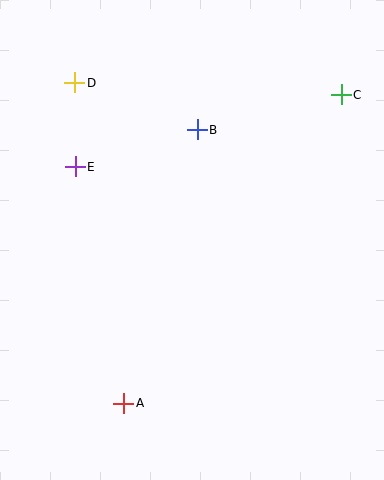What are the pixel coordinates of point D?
Point D is at (75, 83).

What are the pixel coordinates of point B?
Point B is at (197, 130).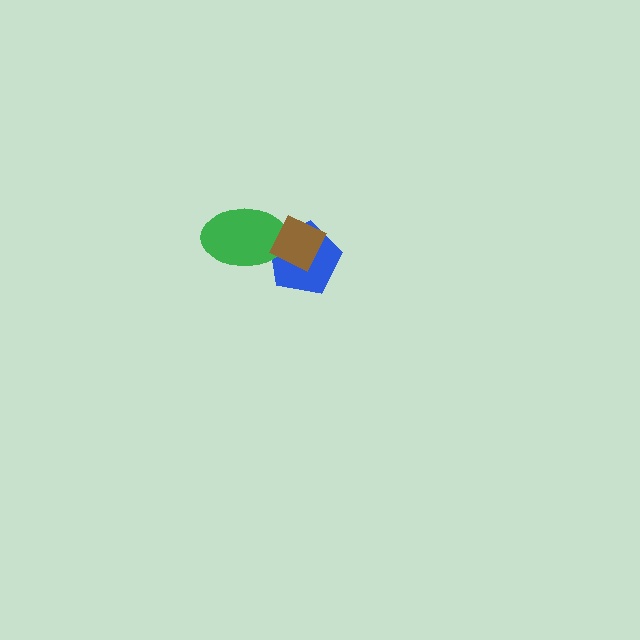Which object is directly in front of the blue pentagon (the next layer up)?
The green ellipse is directly in front of the blue pentagon.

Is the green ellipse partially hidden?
Yes, it is partially covered by another shape.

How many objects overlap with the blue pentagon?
2 objects overlap with the blue pentagon.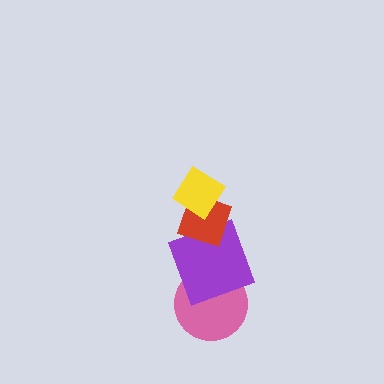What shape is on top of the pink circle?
The purple square is on top of the pink circle.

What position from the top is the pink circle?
The pink circle is 4th from the top.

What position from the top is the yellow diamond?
The yellow diamond is 1st from the top.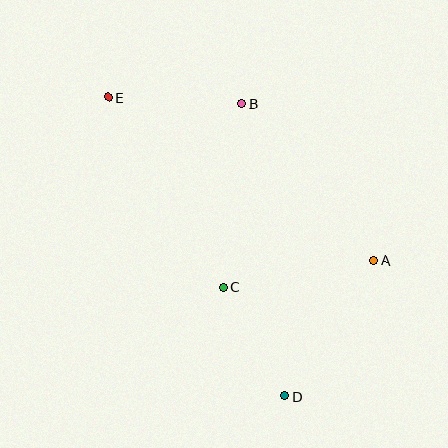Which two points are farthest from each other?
Points D and E are farthest from each other.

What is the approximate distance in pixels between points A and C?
The distance between A and C is approximately 154 pixels.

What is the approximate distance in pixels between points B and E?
The distance between B and E is approximately 134 pixels.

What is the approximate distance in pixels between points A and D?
The distance between A and D is approximately 162 pixels.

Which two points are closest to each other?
Points C and D are closest to each other.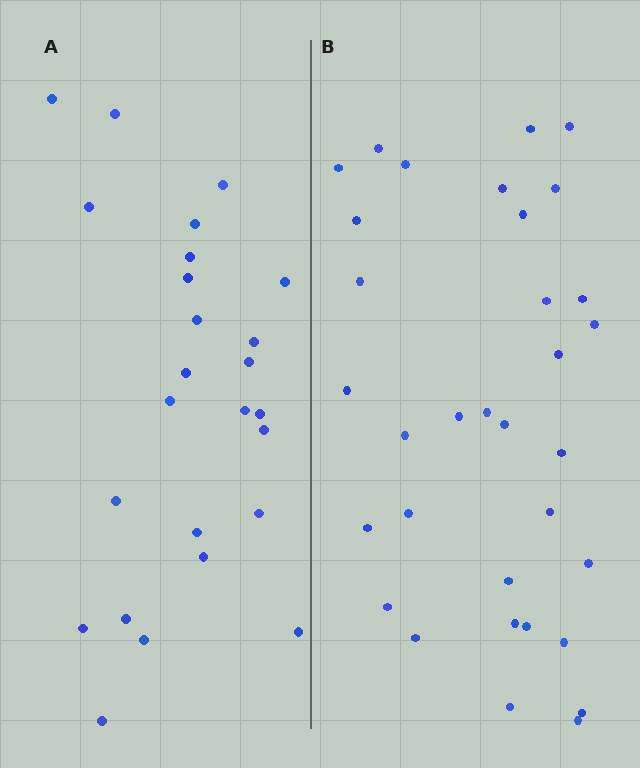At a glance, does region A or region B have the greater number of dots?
Region B (the right region) has more dots.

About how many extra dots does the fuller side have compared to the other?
Region B has roughly 8 or so more dots than region A.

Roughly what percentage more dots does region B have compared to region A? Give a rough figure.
About 30% more.